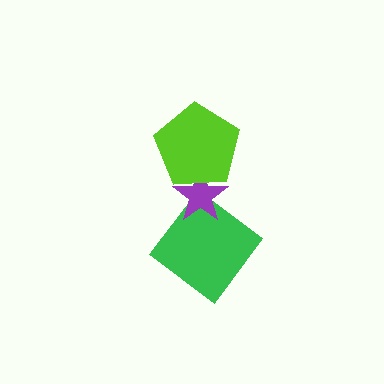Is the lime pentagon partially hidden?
No, no other shape covers it.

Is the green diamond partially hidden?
Yes, it is partially covered by another shape.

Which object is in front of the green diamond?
The purple star is in front of the green diamond.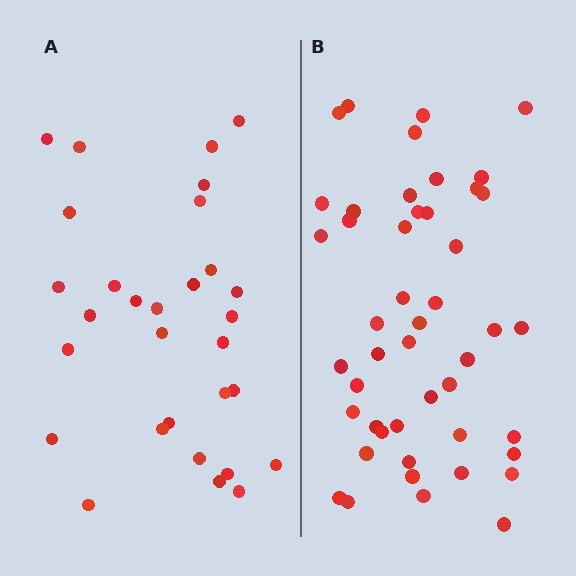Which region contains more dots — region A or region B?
Region B (the right region) has more dots.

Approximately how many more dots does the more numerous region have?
Region B has approximately 15 more dots than region A.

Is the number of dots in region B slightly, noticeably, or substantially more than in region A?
Region B has substantially more. The ratio is roughly 1.6 to 1.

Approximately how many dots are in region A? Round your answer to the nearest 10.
About 30 dots.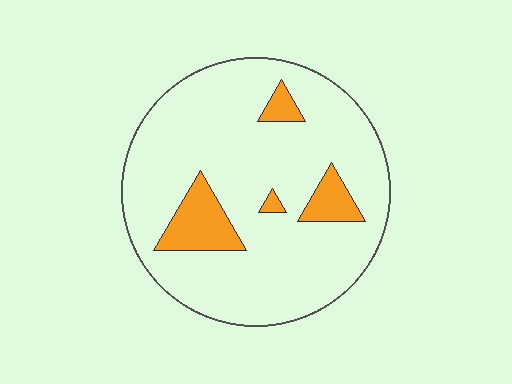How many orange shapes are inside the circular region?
4.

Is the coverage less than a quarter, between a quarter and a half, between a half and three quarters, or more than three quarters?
Less than a quarter.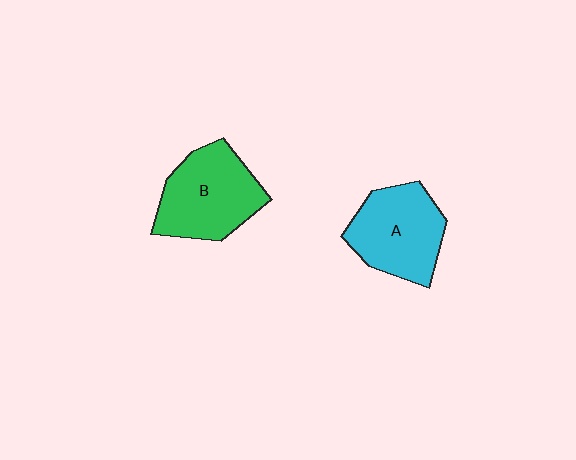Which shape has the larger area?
Shape B (green).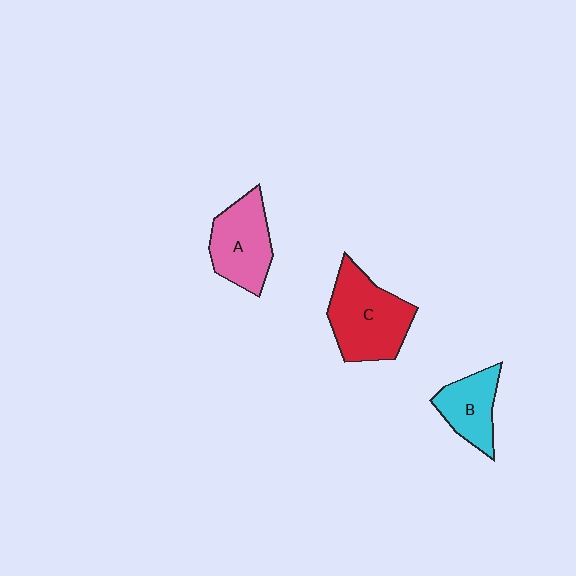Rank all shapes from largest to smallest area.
From largest to smallest: C (red), A (pink), B (cyan).